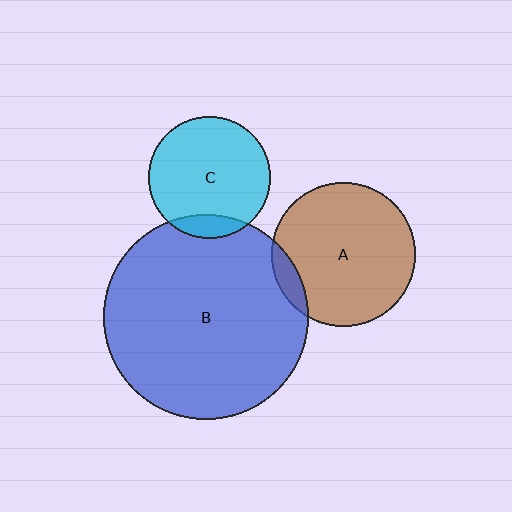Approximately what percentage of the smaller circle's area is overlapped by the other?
Approximately 10%.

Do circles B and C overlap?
Yes.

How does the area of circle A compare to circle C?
Approximately 1.4 times.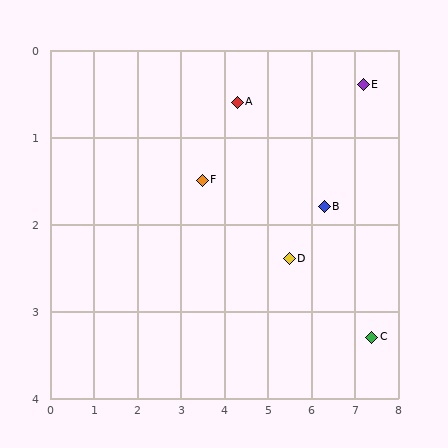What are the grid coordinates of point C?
Point C is at approximately (7.4, 3.3).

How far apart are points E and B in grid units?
Points E and B are about 1.7 grid units apart.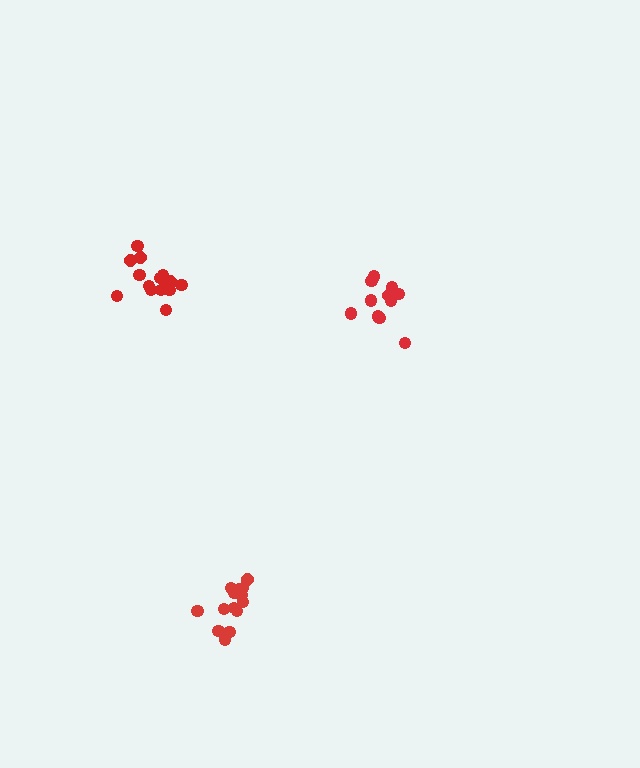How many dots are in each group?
Group 1: 15 dots, Group 2: 15 dots, Group 3: 11 dots (41 total).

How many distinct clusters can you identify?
There are 3 distinct clusters.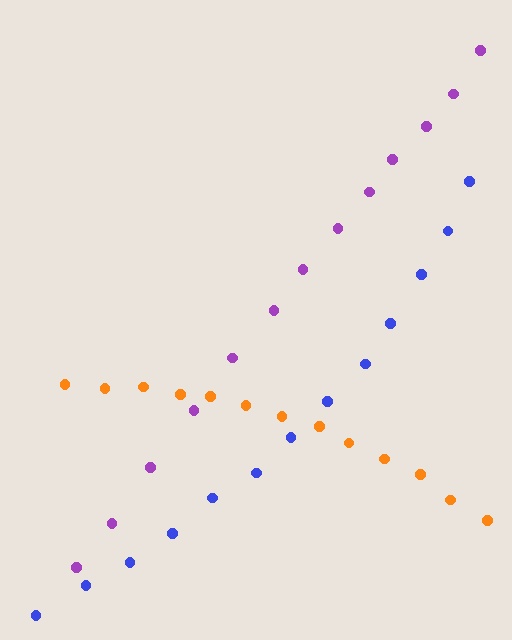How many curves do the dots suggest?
There are 3 distinct paths.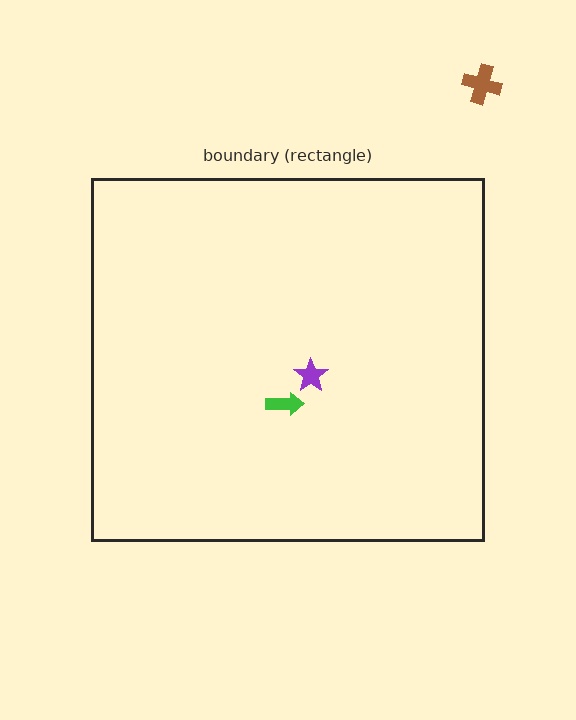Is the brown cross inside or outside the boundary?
Outside.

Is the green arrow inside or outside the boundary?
Inside.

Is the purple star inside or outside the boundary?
Inside.